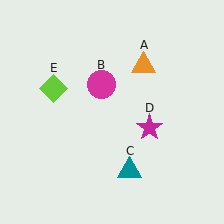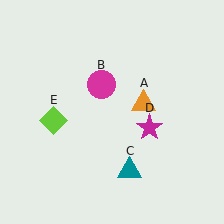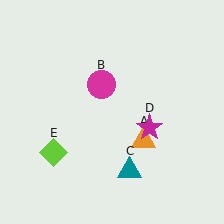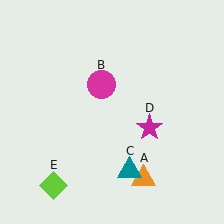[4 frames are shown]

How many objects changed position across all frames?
2 objects changed position: orange triangle (object A), lime diamond (object E).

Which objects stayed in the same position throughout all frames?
Magenta circle (object B) and teal triangle (object C) and magenta star (object D) remained stationary.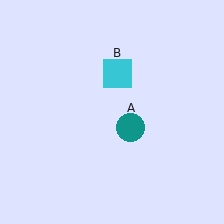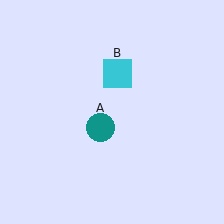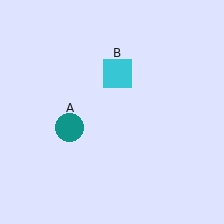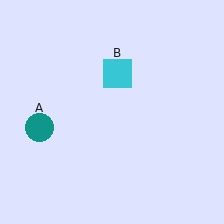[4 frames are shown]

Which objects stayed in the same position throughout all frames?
Cyan square (object B) remained stationary.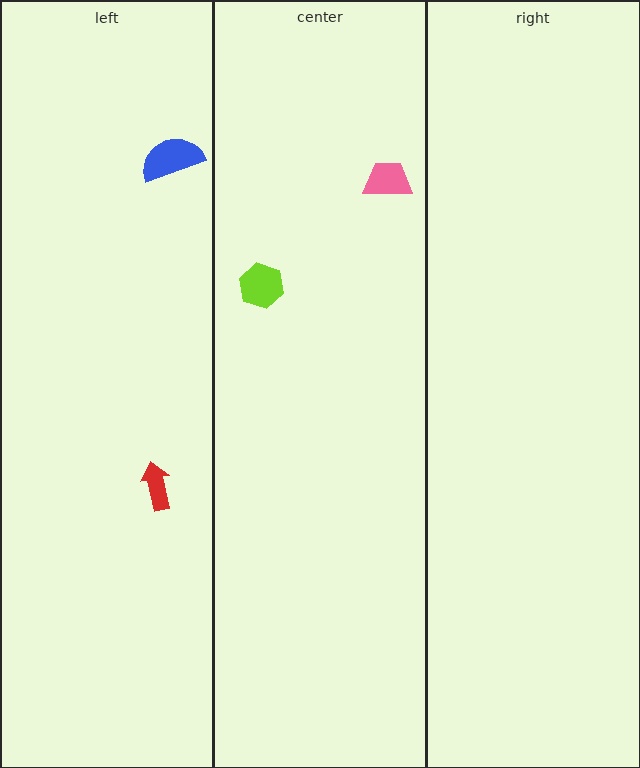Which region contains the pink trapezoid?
The center region.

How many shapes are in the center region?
2.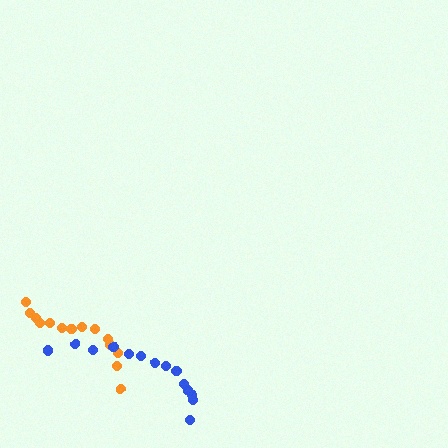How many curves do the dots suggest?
There are 2 distinct paths.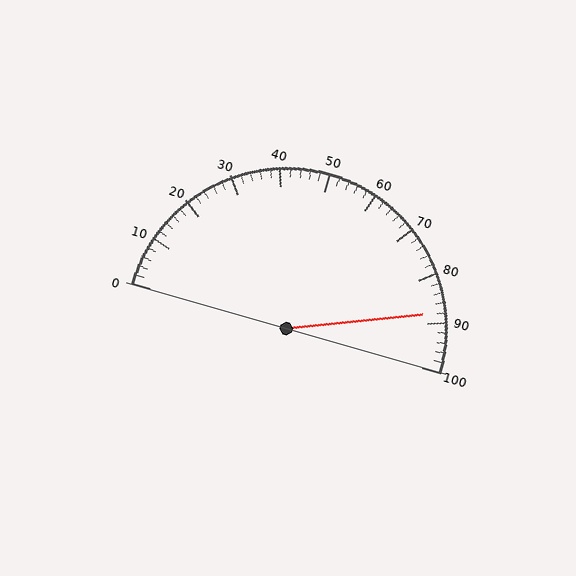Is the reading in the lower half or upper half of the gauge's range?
The reading is in the upper half of the range (0 to 100).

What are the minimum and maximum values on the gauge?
The gauge ranges from 0 to 100.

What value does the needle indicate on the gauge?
The needle indicates approximately 88.